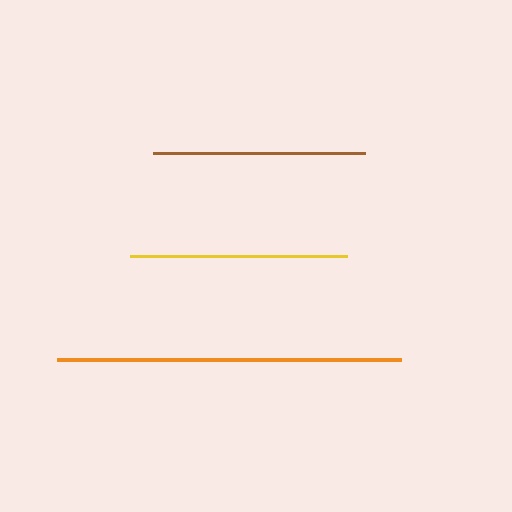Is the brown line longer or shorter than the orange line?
The orange line is longer than the brown line.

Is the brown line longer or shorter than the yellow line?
The yellow line is longer than the brown line.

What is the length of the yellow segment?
The yellow segment is approximately 218 pixels long.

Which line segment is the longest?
The orange line is the longest at approximately 344 pixels.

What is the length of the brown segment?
The brown segment is approximately 212 pixels long.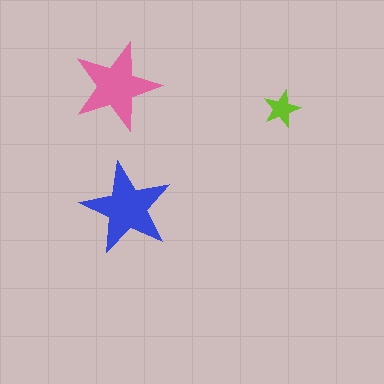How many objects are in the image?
There are 3 objects in the image.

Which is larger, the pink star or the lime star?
The pink one.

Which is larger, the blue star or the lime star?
The blue one.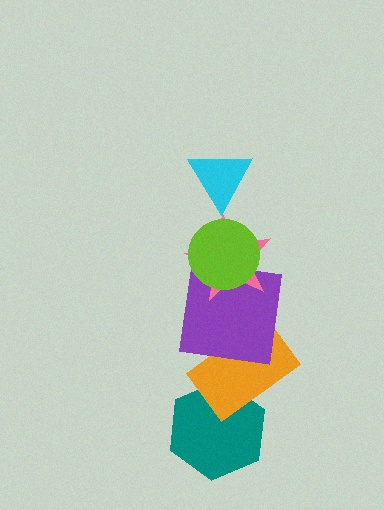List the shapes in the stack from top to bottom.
From top to bottom: the cyan triangle, the lime circle, the pink star, the purple square, the orange rectangle, the teal hexagon.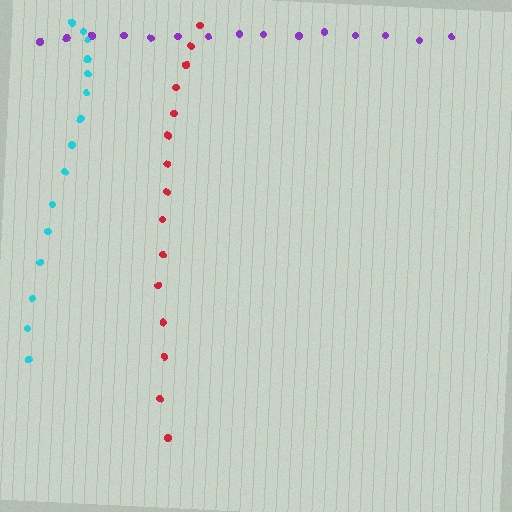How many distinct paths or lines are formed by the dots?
There are 3 distinct paths.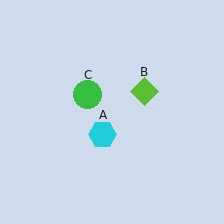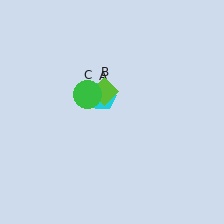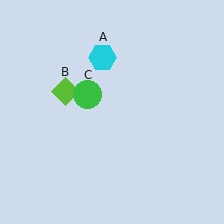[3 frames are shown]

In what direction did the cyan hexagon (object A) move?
The cyan hexagon (object A) moved up.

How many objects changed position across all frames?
2 objects changed position: cyan hexagon (object A), lime diamond (object B).